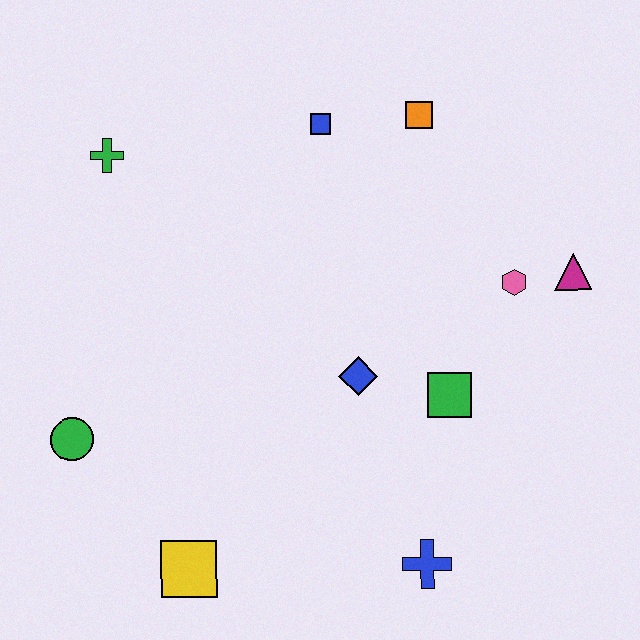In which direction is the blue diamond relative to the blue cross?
The blue diamond is above the blue cross.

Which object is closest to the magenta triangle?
The pink hexagon is closest to the magenta triangle.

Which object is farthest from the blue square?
The yellow square is farthest from the blue square.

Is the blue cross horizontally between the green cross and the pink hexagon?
Yes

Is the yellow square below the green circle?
Yes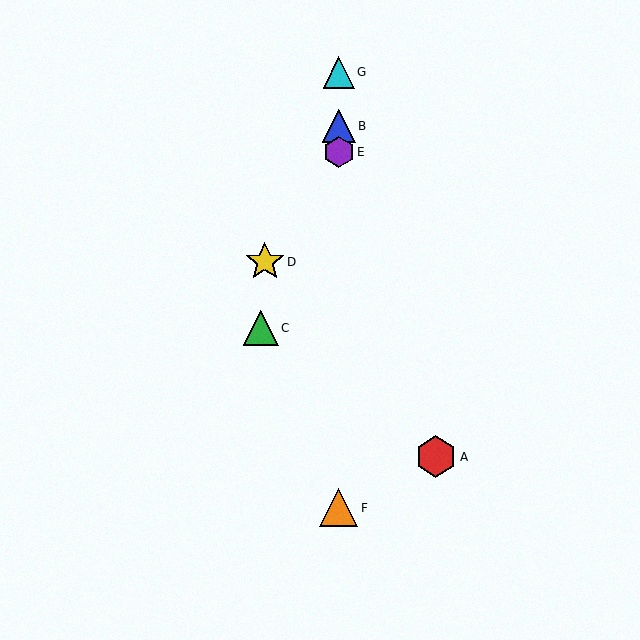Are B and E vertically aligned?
Yes, both are at x≈339.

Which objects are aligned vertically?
Objects B, E, F, G are aligned vertically.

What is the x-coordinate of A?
Object A is at x≈436.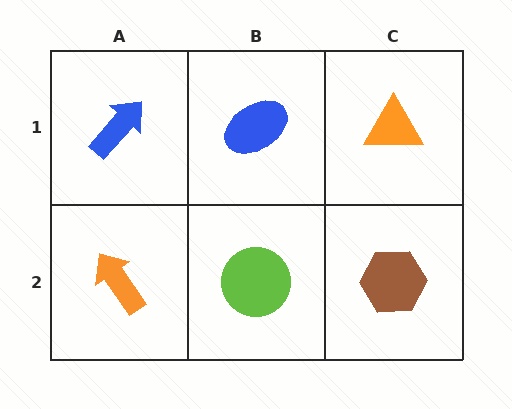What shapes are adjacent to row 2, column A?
A blue arrow (row 1, column A), a lime circle (row 2, column B).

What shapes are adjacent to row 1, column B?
A lime circle (row 2, column B), a blue arrow (row 1, column A), an orange triangle (row 1, column C).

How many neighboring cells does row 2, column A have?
2.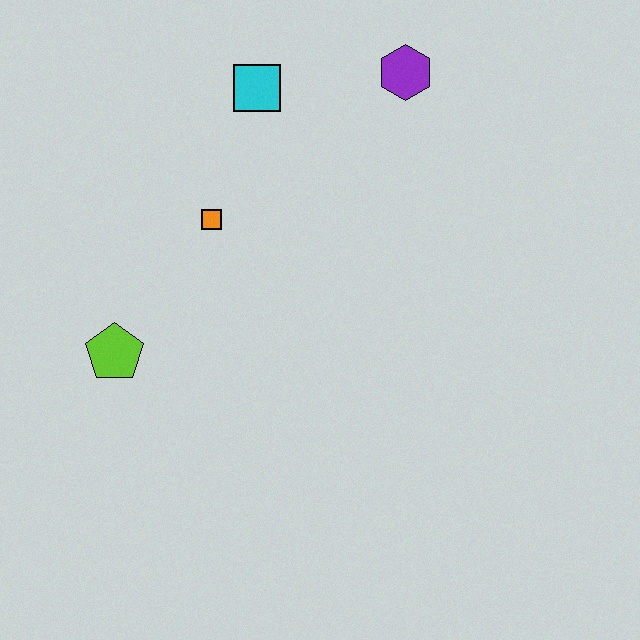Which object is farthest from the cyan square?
The lime pentagon is farthest from the cyan square.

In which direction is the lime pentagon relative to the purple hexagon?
The lime pentagon is to the left of the purple hexagon.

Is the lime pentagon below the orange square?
Yes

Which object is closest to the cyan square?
The orange square is closest to the cyan square.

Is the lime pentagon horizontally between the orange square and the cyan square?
No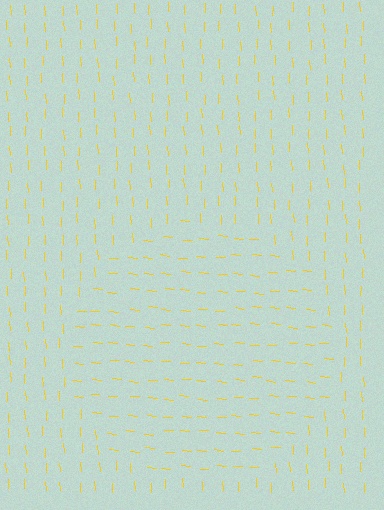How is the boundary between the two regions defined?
The boundary is defined purely by a change in line orientation (approximately 83 degrees difference). All lines are the same color and thickness.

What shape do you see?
I see a circle.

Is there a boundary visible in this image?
Yes, there is a texture boundary formed by a change in line orientation.